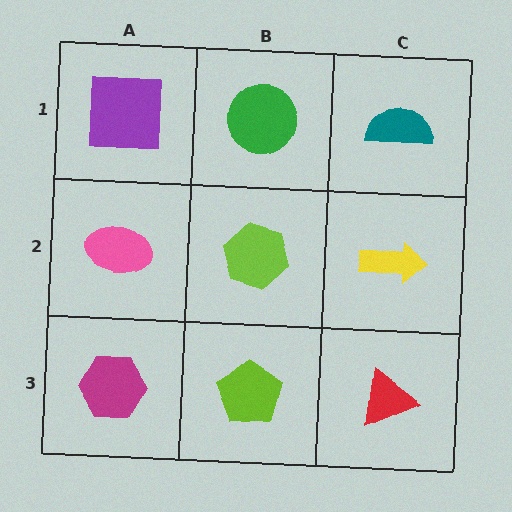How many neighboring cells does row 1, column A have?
2.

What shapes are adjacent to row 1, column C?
A yellow arrow (row 2, column C), a green circle (row 1, column B).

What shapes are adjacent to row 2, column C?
A teal semicircle (row 1, column C), a red triangle (row 3, column C), a lime hexagon (row 2, column B).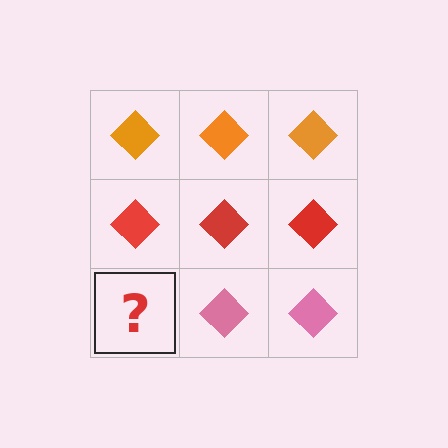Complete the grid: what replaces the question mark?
The question mark should be replaced with a pink diamond.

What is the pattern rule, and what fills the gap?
The rule is that each row has a consistent color. The gap should be filled with a pink diamond.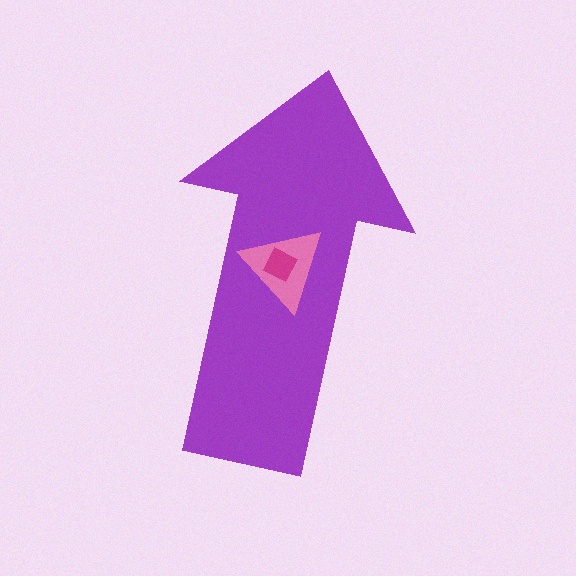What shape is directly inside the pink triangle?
The magenta diamond.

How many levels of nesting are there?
3.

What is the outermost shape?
The purple arrow.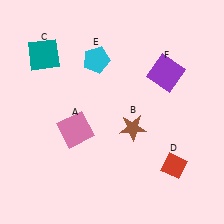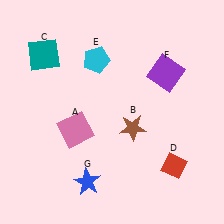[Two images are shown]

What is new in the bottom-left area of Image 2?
A blue star (G) was added in the bottom-left area of Image 2.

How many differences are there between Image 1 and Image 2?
There is 1 difference between the two images.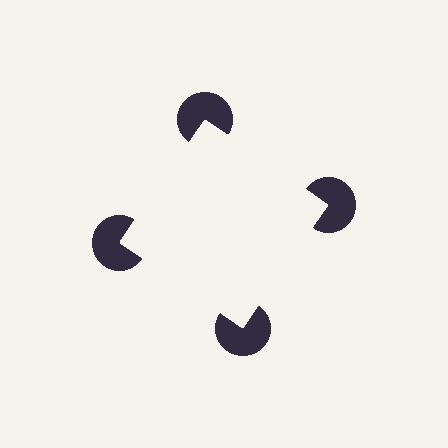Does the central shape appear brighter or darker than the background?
It typically appears slightly brighter than the background, even though no actual brightness change is drawn.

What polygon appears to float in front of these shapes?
An illusory square — its edges are inferred from the aligned wedge cuts in the pac-man discs, not physically drawn.